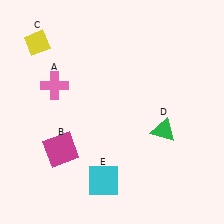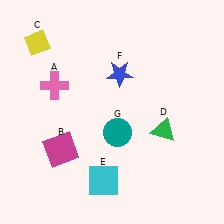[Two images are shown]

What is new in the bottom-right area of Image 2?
A teal circle (G) was added in the bottom-right area of Image 2.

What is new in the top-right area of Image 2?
A blue star (F) was added in the top-right area of Image 2.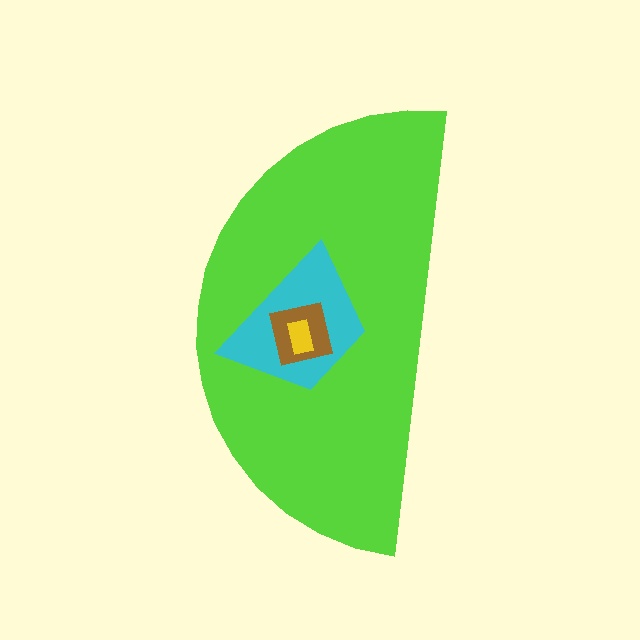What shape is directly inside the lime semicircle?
The cyan trapezoid.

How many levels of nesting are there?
4.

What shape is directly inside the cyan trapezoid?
The brown square.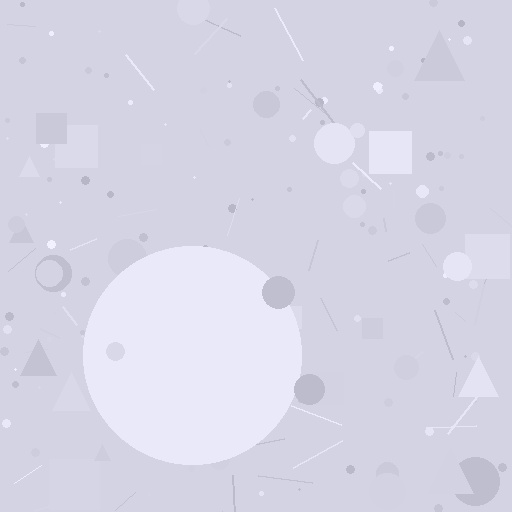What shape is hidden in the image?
A circle is hidden in the image.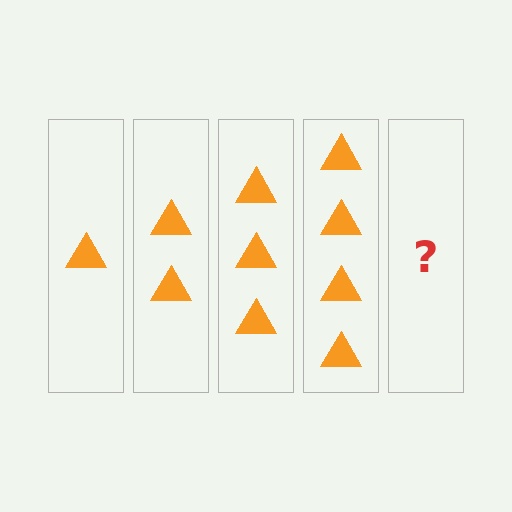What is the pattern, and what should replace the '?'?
The pattern is that each step adds one more triangle. The '?' should be 5 triangles.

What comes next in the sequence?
The next element should be 5 triangles.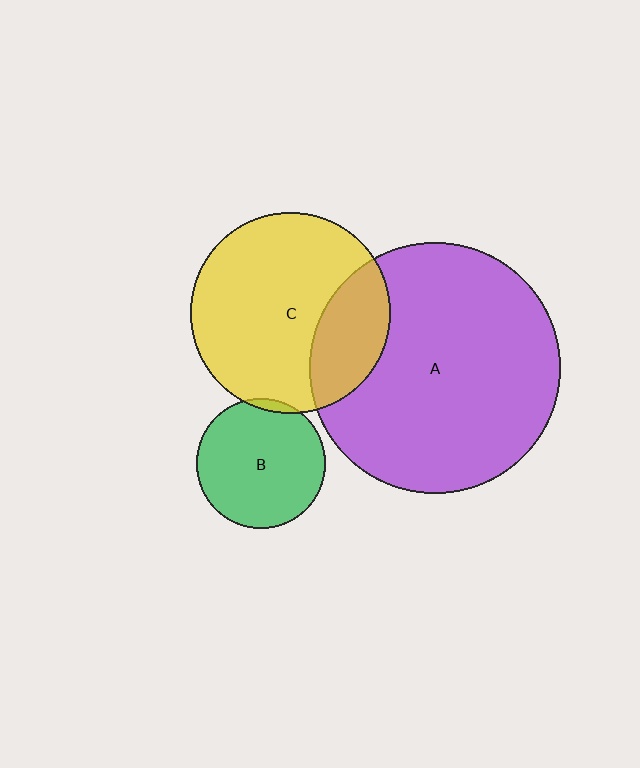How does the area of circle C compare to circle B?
Approximately 2.4 times.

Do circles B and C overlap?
Yes.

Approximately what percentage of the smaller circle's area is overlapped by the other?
Approximately 5%.